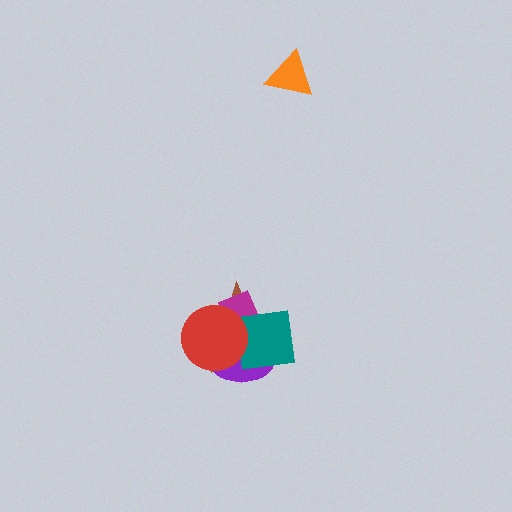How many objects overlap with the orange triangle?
0 objects overlap with the orange triangle.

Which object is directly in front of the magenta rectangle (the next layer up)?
The purple ellipse is directly in front of the magenta rectangle.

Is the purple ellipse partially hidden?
Yes, it is partially covered by another shape.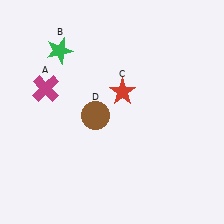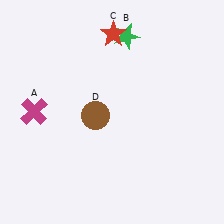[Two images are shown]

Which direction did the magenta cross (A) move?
The magenta cross (A) moved down.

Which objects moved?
The objects that moved are: the magenta cross (A), the green star (B), the red star (C).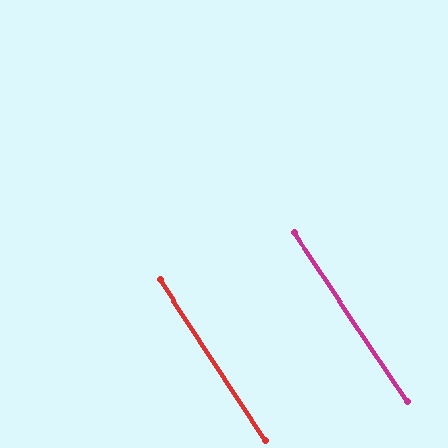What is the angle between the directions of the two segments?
Approximately 1 degree.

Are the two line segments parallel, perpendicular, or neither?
Parallel — their directions differ by only 0.9°.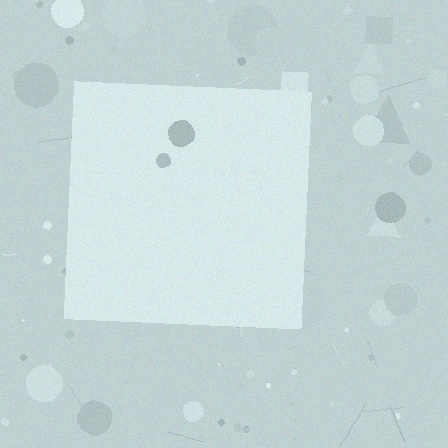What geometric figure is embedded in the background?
A square is embedded in the background.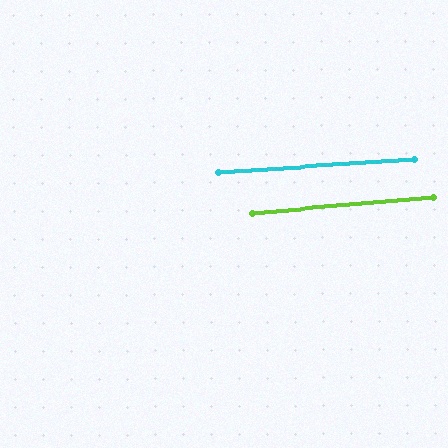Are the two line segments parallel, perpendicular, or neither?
Parallel — their directions differ by only 1.5°.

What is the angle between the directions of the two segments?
Approximately 2 degrees.